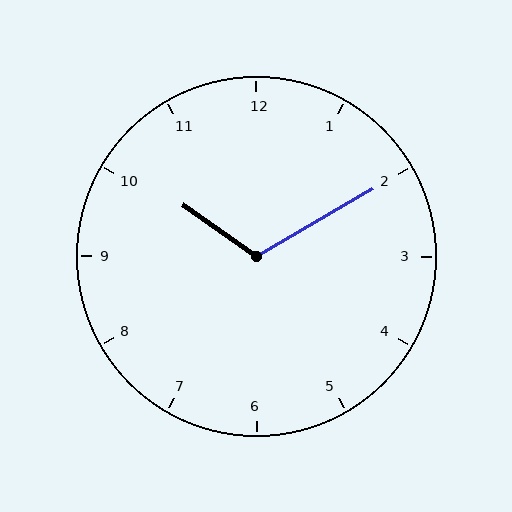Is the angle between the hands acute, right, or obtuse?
It is obtuse.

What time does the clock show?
10:10.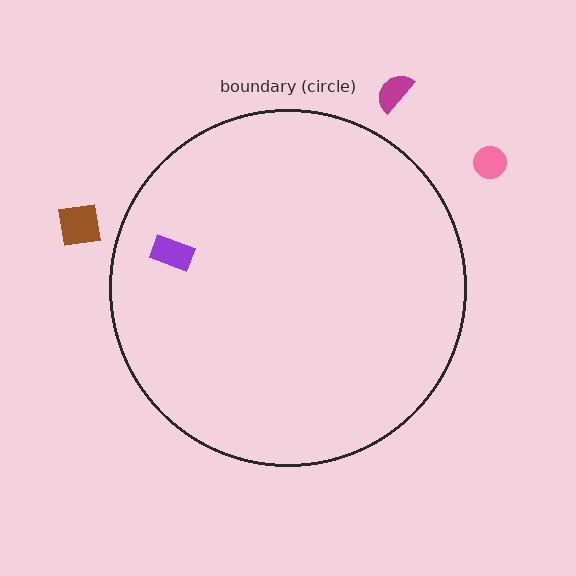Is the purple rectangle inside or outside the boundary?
Inside.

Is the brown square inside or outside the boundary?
Outside.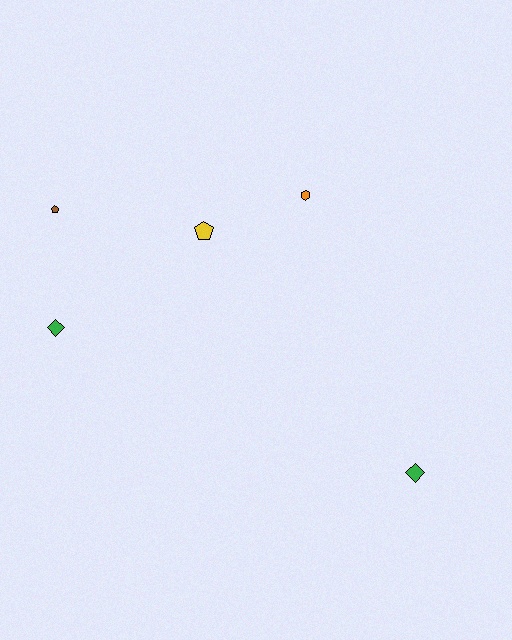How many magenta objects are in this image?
There are no magenta objects.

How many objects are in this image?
There are 5 objects.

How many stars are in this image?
There are no stars.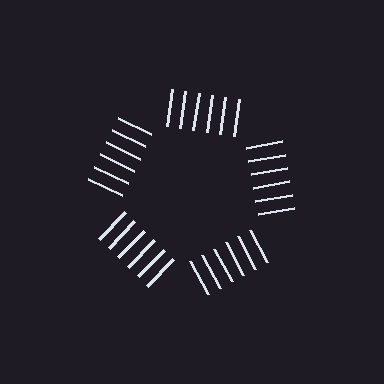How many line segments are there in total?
30 — 6 along each of the 5 edges.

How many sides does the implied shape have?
5 sides — the line-ends trace a pentagon.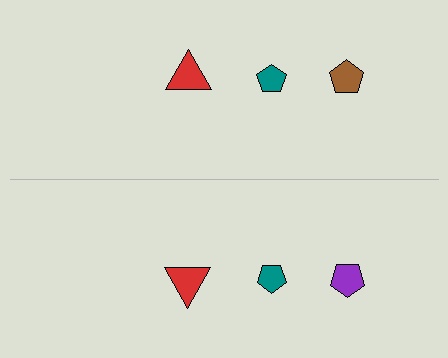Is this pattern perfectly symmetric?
No, the pattern is not perfectly symmetric. The purple pentagon on the bottom side breaks the symmetry — its mirror counterpart is brown.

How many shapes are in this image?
There are 6 shapes in this image.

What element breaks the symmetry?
The purple pentagon on the bottom side breaks the symmetry — its mirror counterpart is brown.